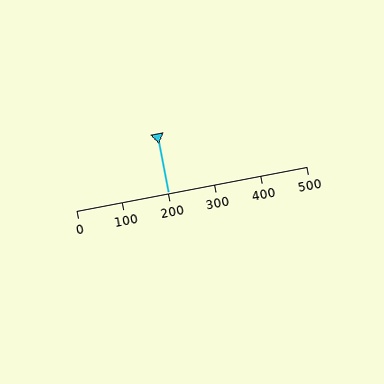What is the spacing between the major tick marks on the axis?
The major ticks are spaced 100 apart.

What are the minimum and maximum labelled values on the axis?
The axis runs from 0 to 500.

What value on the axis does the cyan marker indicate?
The marker indicates approximately 200.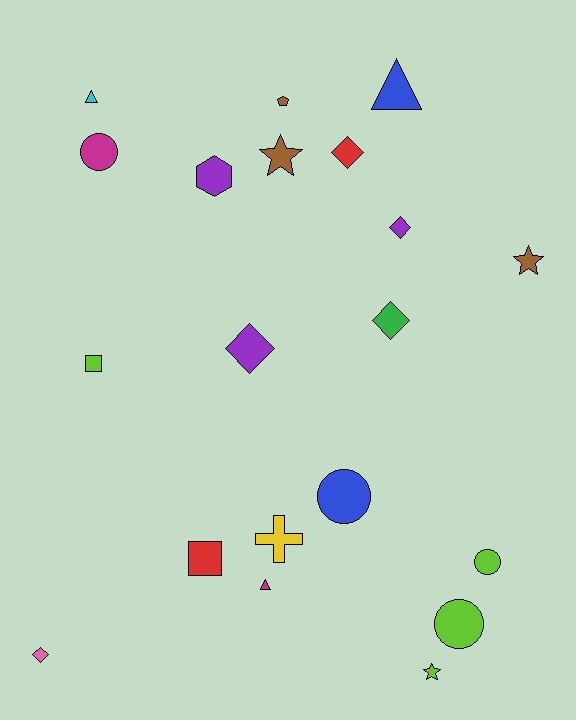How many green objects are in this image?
There is 1 green object.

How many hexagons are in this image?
There is 1 hexagon.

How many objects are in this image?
There are 20 objects.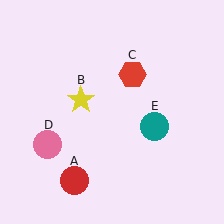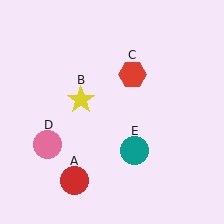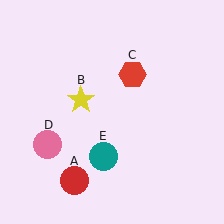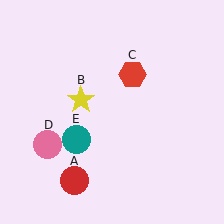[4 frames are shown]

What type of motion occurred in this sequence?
The teal circle (object E) rotated clockwise around the center of the scene.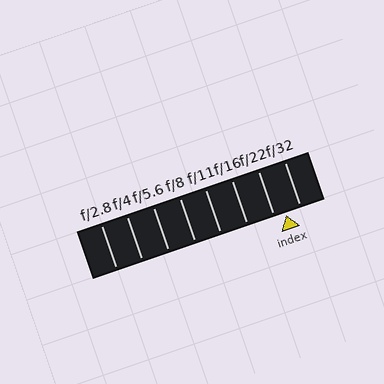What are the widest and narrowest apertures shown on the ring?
The widest aperture shown is f/2.8 and the narrowest is f/32.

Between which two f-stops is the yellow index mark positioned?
The index mark is between f/22 and f/32.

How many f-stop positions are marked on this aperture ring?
There are 8 f-stop positions marked.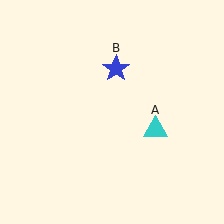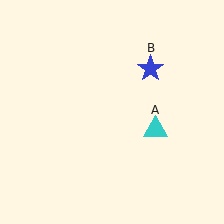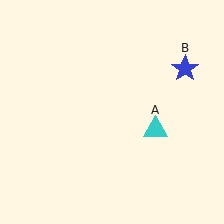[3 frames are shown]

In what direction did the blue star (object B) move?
The blue star (object B) moved right.